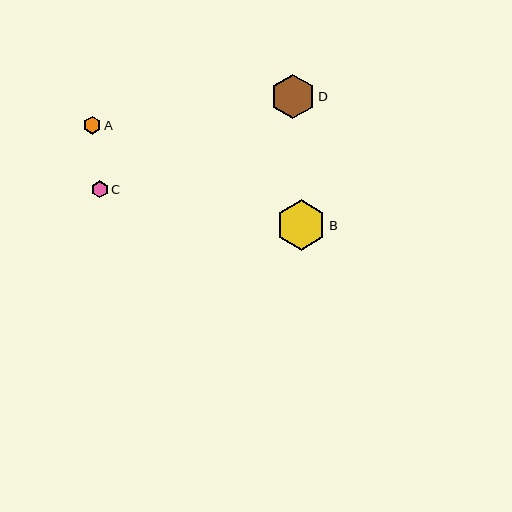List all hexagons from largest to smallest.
From largest to smallest: B, D, A, C.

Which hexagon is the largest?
Hexagon B is the largest with a size of approximately 51 pixels.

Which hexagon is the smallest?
Hexagon C is the smallest with a size of approximately 17 pixels.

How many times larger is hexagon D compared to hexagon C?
Hexagon D is approximately 2.7 times the size of hexagon C.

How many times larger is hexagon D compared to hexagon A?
Hexagon D is approximately 2.5 times the size of hexagon A.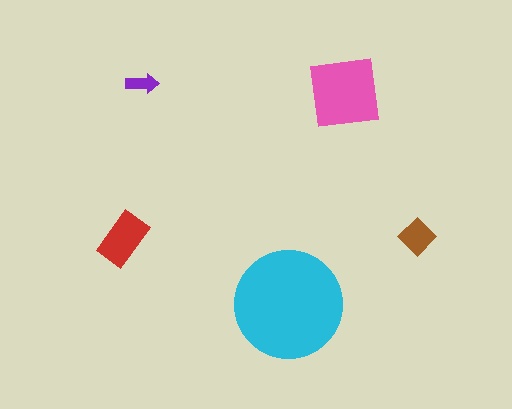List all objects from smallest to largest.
The purple arrow, the brown diamond, the red rectangle, the pink square, the cyan circle.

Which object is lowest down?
The cyan circle is bottommost.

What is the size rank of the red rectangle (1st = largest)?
3rd.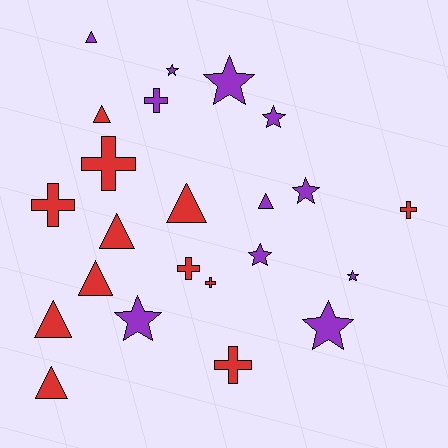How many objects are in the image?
There are 23 objects.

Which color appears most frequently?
Red, with 12 objects.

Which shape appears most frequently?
Star, with 8 objects.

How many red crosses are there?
There are 6 red crosses.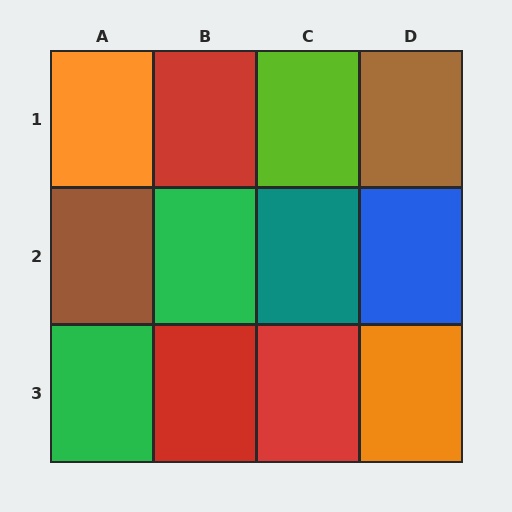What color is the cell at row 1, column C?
Lime.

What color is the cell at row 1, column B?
Red.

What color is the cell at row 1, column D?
Brown.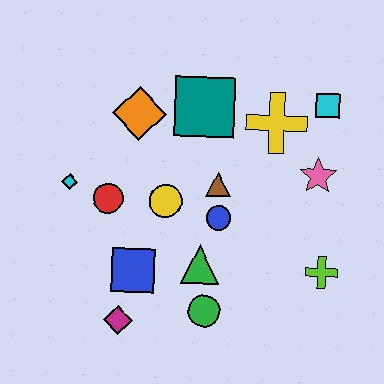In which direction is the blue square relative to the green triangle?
The blue square is to the left of the green triangle.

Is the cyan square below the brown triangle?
No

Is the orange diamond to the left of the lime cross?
Yes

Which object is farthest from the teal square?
The magenta diamond is farthest from the teal square.